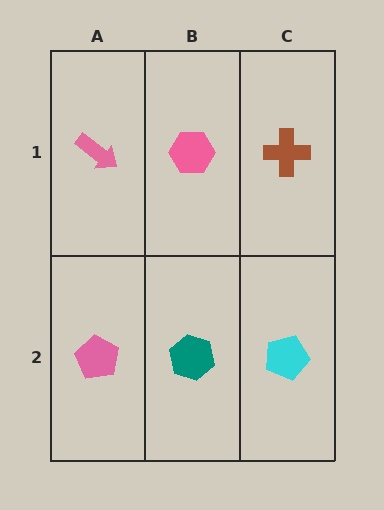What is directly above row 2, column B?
A pink hexagon.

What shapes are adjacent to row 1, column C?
A cyan pentagon (row 2, column C), a pink hexagon (row 1, column B).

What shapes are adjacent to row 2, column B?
A pink hexagon (row 1, column B), a pink pentagon (row 2, column A), a cyan pentagon (row 2, column C).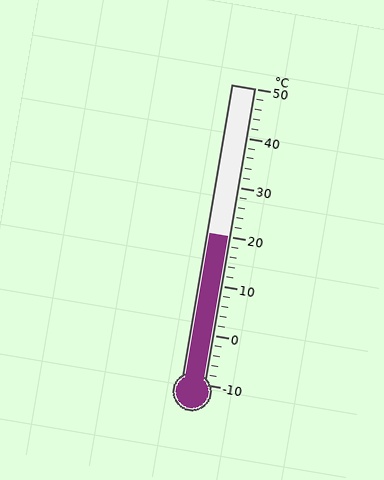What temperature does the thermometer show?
The thermometer shows approximately 20°C.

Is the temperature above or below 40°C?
The temperature is below 40°C.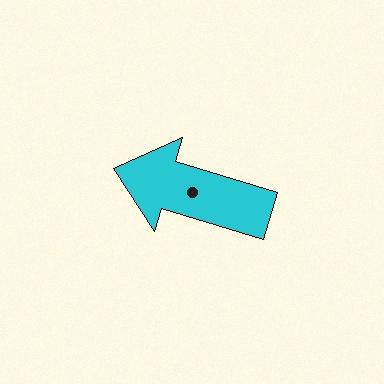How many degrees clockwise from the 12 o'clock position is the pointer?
Approximately 287 degrees.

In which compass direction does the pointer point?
West.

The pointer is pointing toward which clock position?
Roughly 10 o'clock.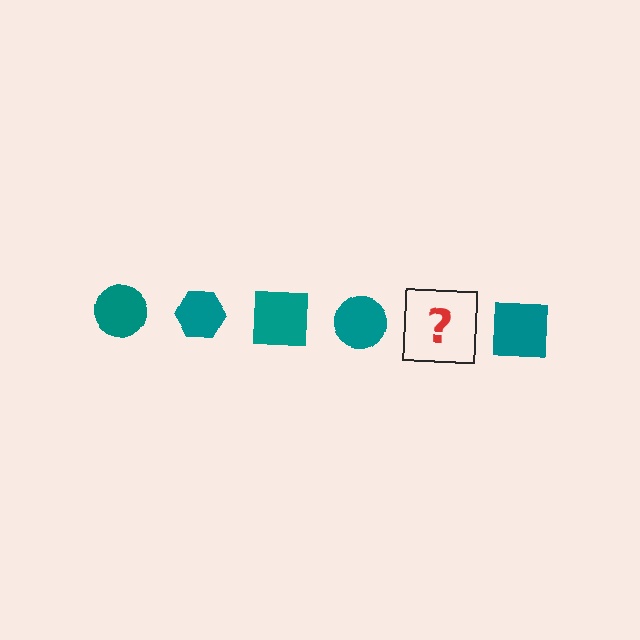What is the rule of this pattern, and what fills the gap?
The rule is that the pattern cycles through circle, hexagon, square shapes in teal. The gap should be filled with a teal hexagon.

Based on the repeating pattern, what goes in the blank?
The blank should be a teal hexagon.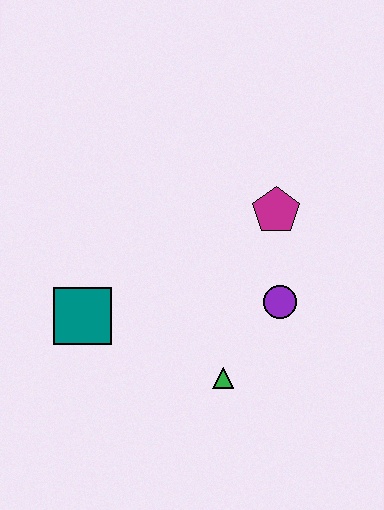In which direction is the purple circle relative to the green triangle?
The purple circle is above the green triangle.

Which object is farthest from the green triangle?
The magenta pentagon is farthest from the green triangle.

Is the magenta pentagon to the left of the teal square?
No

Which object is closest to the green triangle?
The purple circle is closest to the green triangle.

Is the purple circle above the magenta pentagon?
No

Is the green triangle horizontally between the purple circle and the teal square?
Yes